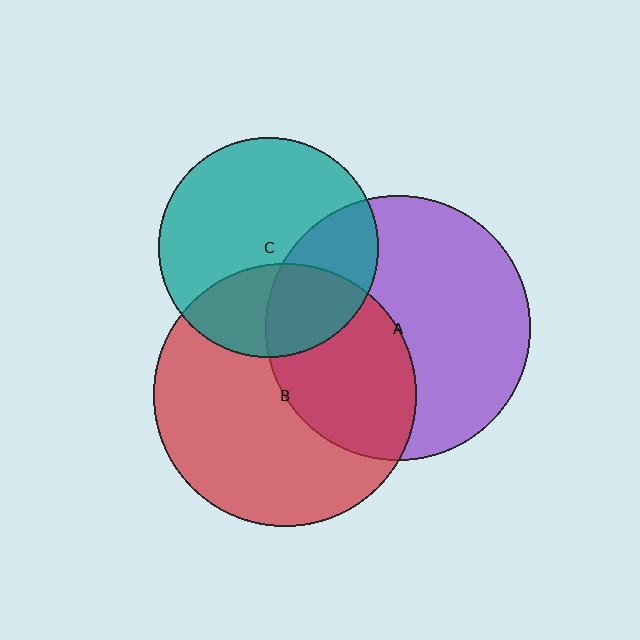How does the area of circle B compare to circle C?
Approximately 1.4 times.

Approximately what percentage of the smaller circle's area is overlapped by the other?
Approximately 30%.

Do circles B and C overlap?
Yes.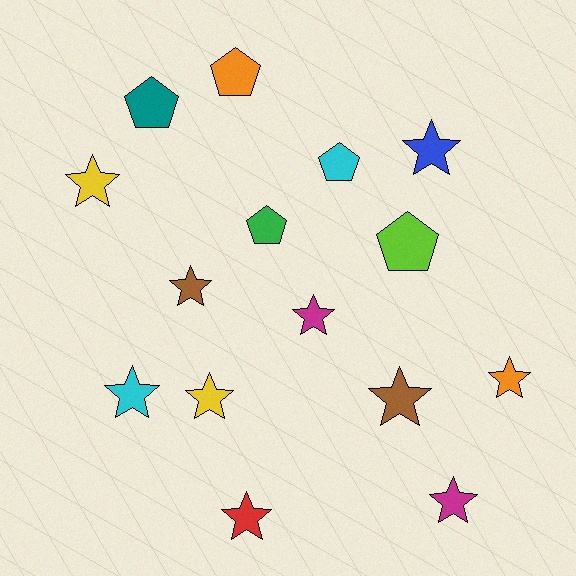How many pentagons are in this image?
There are 5 pentagons.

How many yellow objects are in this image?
There are 2 yellow objects.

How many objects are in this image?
There are 15 objects.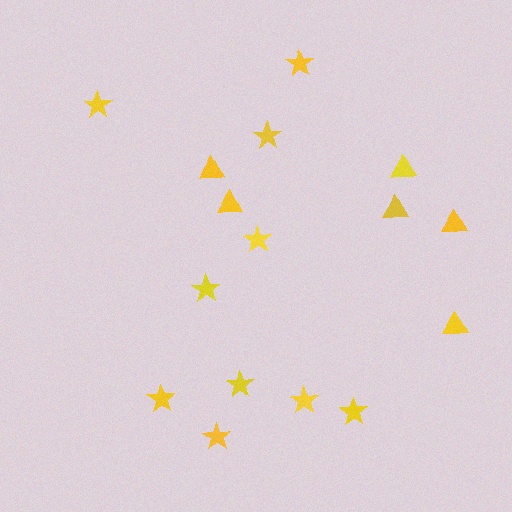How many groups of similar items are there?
There are 2 groups: one group of stars (10) and one group of triangles (6).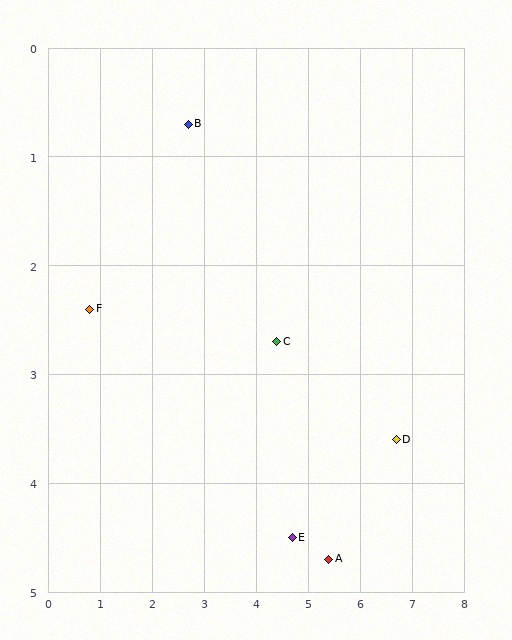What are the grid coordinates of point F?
Point F is at approximately (0.8, 2.4).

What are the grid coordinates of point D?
Point D is at approximately (6.7, 3.6).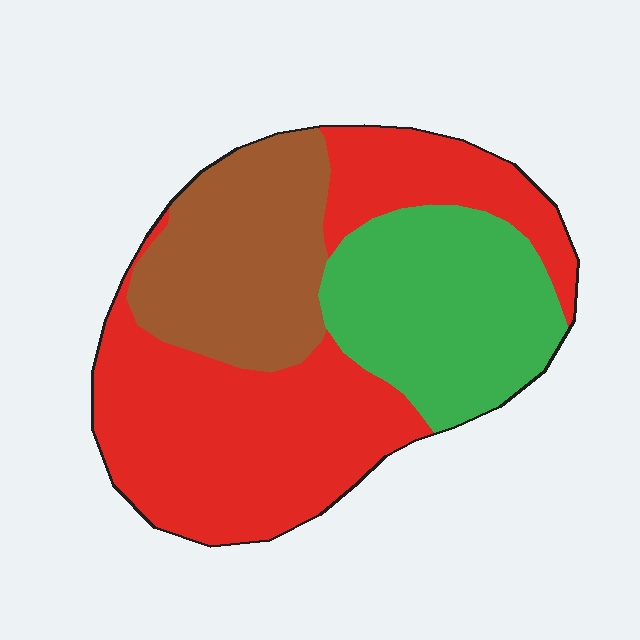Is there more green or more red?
Red.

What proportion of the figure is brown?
Brown covers around 25% of the figure.